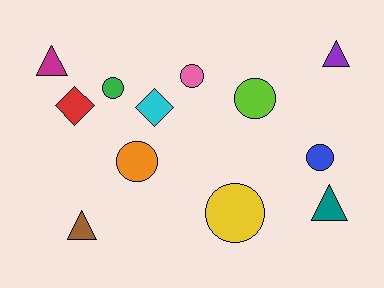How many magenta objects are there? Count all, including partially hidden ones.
There is 1 magenta object.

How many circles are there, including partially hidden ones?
There are 6 circles.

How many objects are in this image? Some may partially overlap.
There are 12 objects.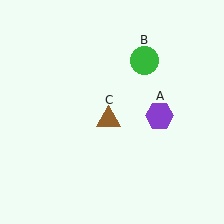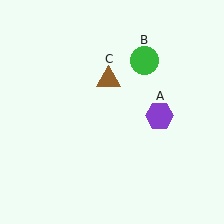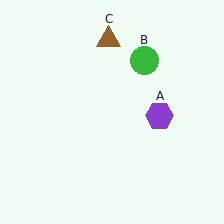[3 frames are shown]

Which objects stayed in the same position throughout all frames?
Purple hexagon (object A) and green circle (object B) remained stationary.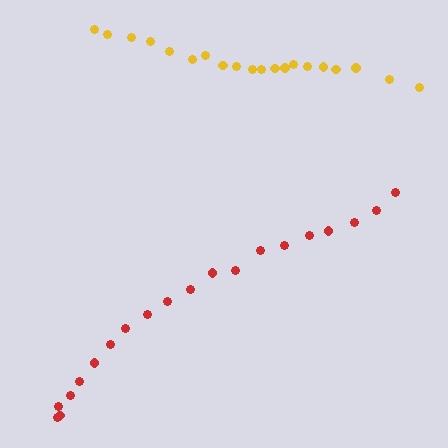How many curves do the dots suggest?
There are 2 distinct paths.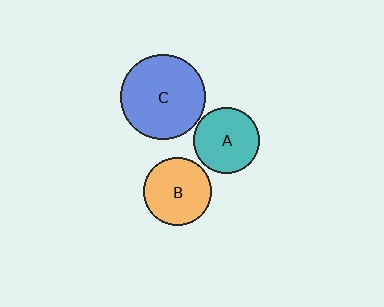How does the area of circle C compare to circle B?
Approximately 1.6 times.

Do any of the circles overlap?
No, none of the circles overlap.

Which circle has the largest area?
Circle C (blue).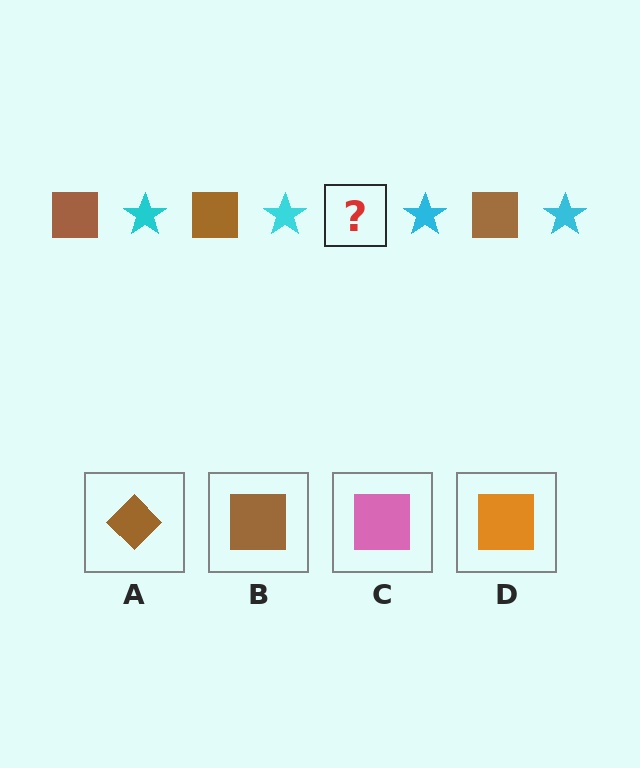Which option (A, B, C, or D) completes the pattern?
B.